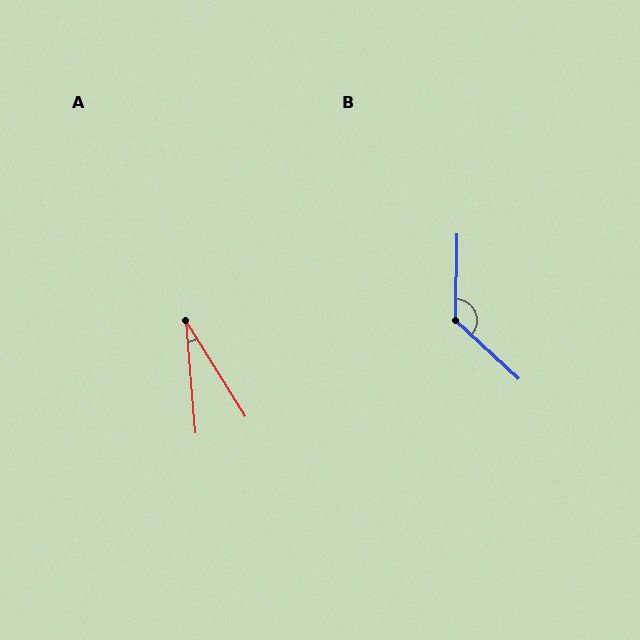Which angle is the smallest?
A, at approximately 27 degrees.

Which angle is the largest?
B, at approximately 132 degrees.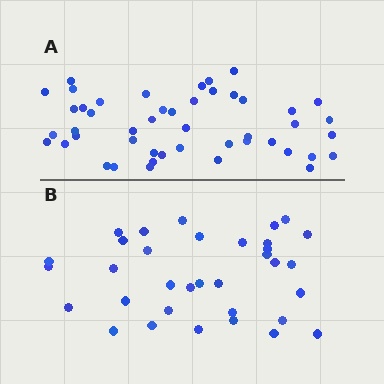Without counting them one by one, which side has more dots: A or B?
Region A (the top region) has more dots.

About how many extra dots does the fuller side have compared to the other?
Region A has approximately 15 more dots than region B.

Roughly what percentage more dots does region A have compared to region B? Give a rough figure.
About 40% more.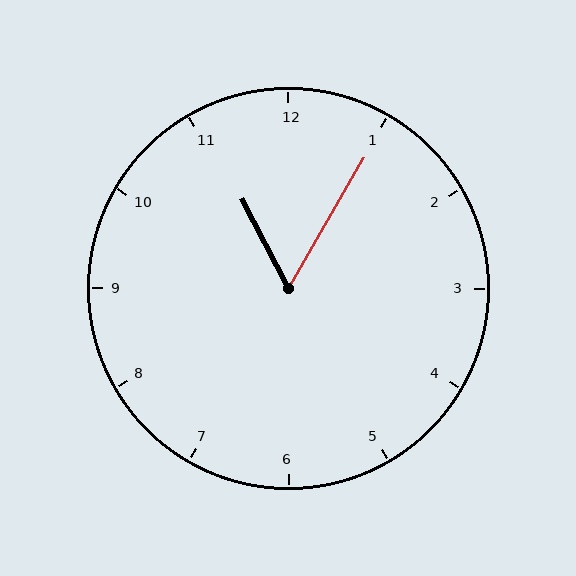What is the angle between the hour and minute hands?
Approximately 58 degrees.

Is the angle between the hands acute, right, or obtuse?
It is acute.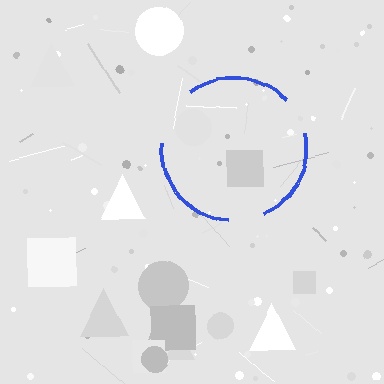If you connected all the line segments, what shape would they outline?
They would outline a circle.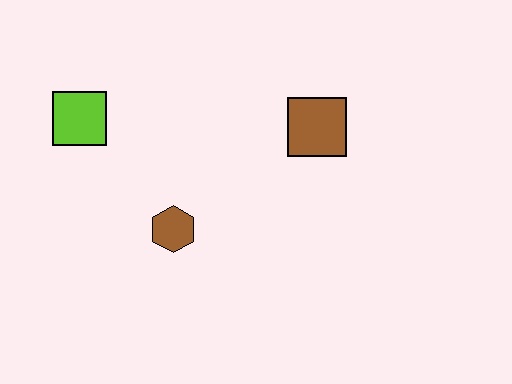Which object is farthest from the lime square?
The brown square is farthest from the lime square.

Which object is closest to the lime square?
The brown hexagon is closest to the lime square.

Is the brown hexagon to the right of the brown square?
No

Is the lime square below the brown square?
No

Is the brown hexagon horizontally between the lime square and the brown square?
Yes